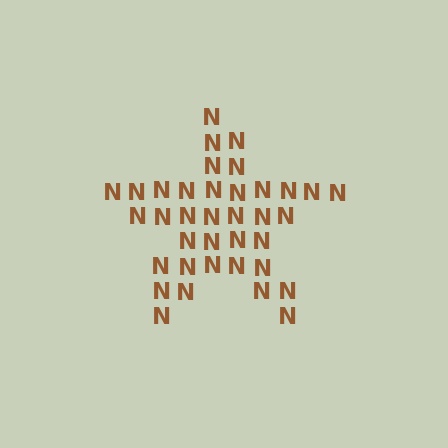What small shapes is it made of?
It is made of small letter N's.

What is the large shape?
The large shape is a star.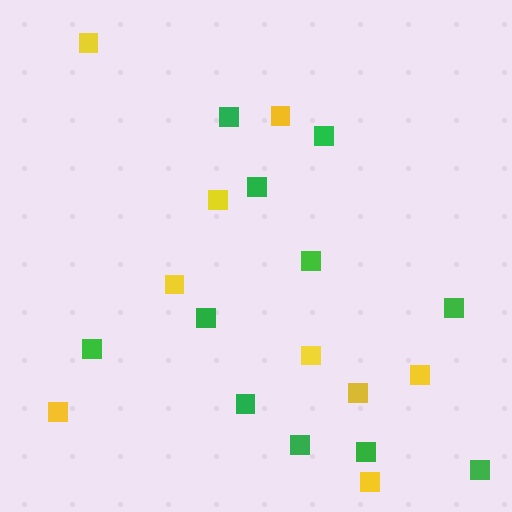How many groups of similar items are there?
There are 2 groups: one group of green squares (11) and one group of yellow squares (9).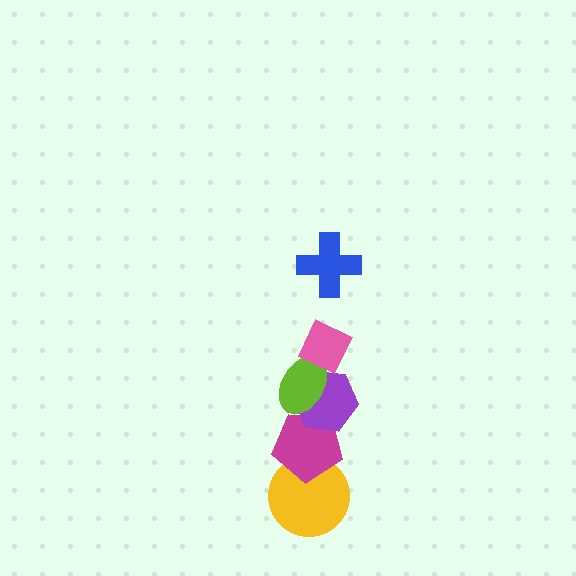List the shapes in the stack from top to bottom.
From top to bottom: the blue cross, the pink diamond, the lime ellipse, the purple hexagon, the magenta pentagon, the yellow circle.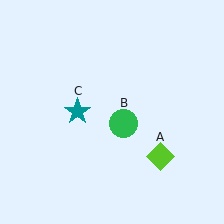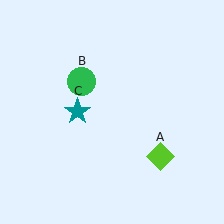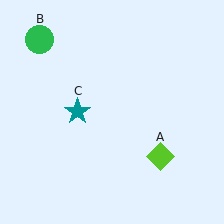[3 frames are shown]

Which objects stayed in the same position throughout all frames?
Lime diamond (object A) and teal star (object C) remained stationary.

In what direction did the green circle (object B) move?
The green circle (object B) moved up and to the left.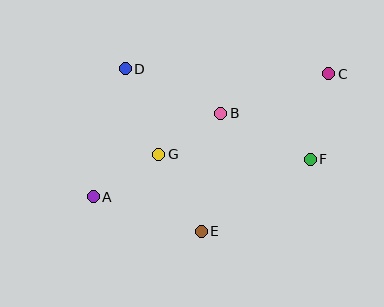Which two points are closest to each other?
Points B and G are closest to each other.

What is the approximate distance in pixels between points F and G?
The distance between F and G is approximately 151 pixels.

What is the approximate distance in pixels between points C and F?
The distance between C and F is approximately 88 pixels.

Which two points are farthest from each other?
Points A and C are farthest from each other.